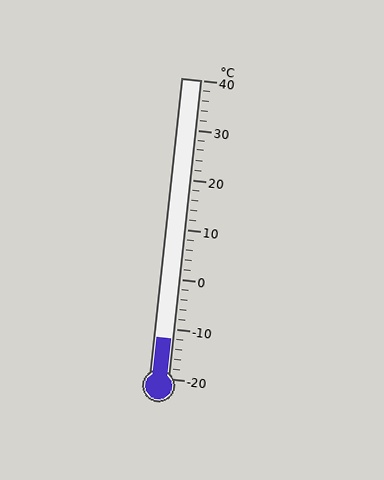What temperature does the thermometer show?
The thermometer shows approximately -12°C.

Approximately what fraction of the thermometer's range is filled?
The thermometer is filled to approximately 15% of its range.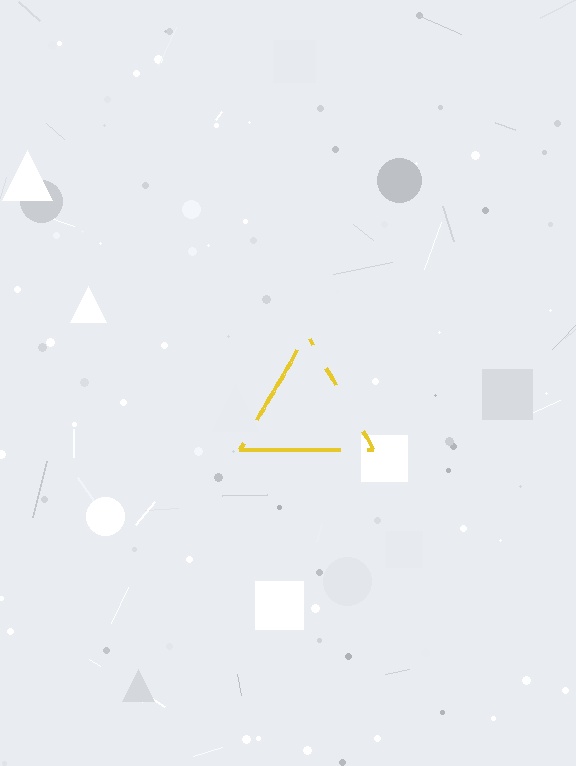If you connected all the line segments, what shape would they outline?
They would outline a triangle.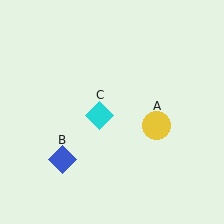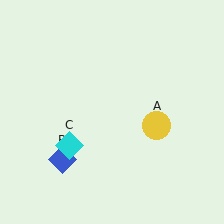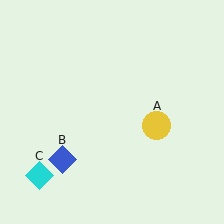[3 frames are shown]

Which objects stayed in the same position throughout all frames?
Yellow circle (object A) and blue diamond (object B) remained stationary.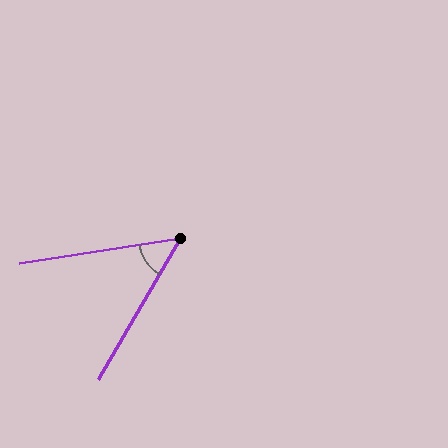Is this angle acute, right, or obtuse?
It is acute.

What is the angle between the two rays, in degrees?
Approximately 51 degrees.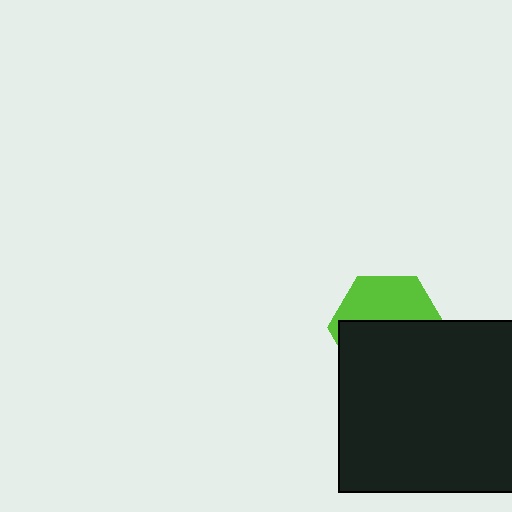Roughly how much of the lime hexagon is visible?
A small part of it is visible (roughly 42%).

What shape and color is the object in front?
The object in front is a black rectangle.